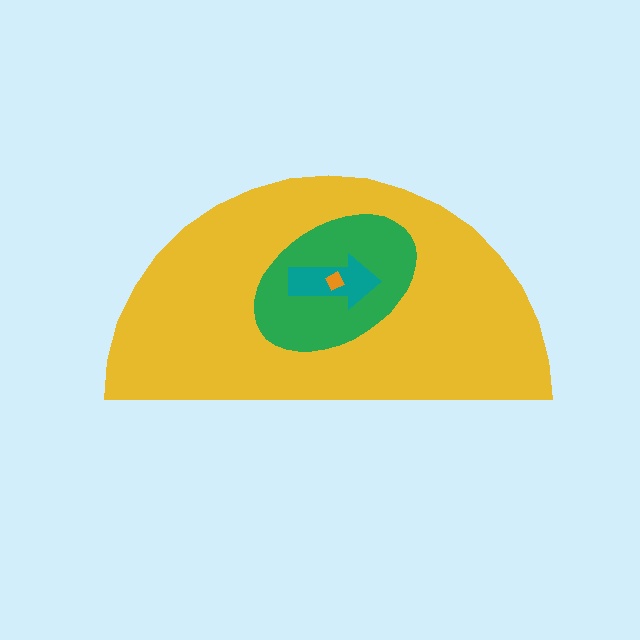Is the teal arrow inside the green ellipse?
Yes.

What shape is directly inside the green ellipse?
The teal arrow.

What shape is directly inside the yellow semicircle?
The green ellipse.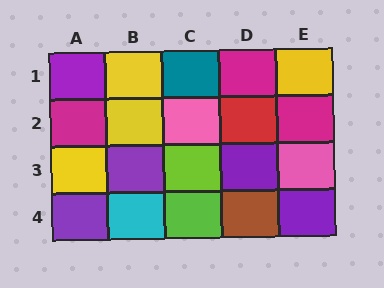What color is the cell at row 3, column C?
Lime.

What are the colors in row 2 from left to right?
Magenta, yellow, pink, red, magenta.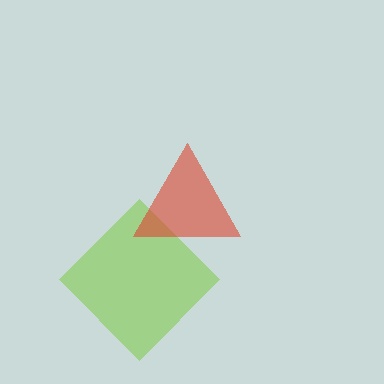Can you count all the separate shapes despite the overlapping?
Yes, there are 2 separate shapes.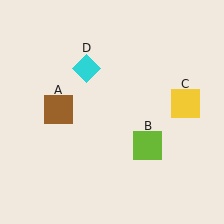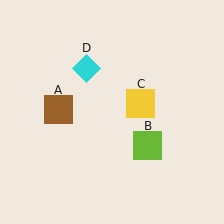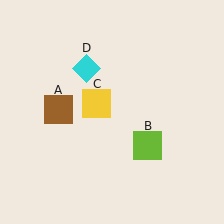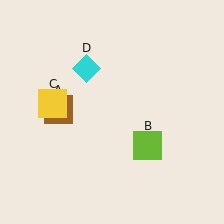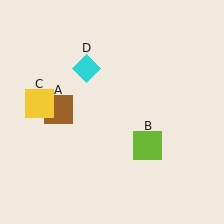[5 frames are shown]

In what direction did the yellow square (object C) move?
The yellow square (object C) moved left.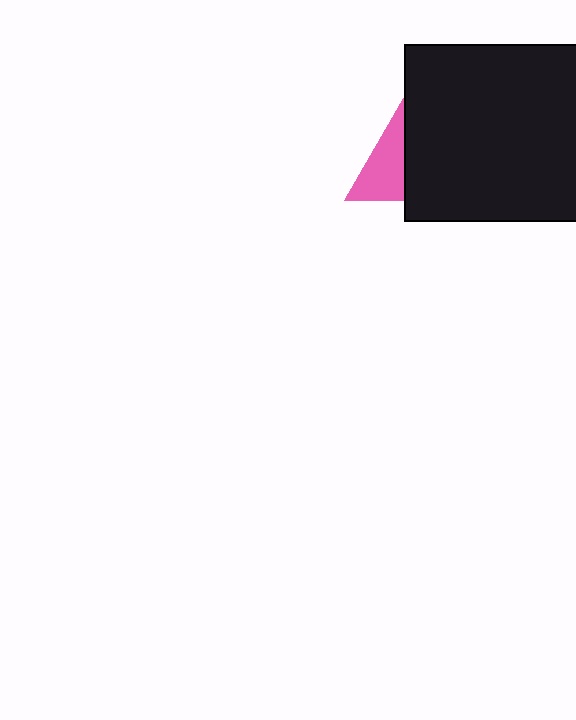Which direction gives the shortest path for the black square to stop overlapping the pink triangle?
Moving right gives the shortest separation.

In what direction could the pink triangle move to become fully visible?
The pink triangle could move left. That would shift it out from behind the black square entirely.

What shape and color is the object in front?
The object in front is a black square.